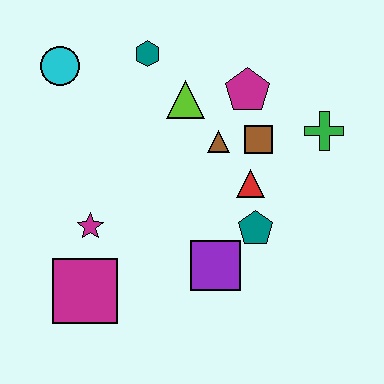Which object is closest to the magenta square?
The magenta star is closest to the magenta square.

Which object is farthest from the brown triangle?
The magenta square is farthest from the brown triangle.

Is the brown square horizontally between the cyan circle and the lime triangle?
No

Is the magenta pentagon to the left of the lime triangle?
No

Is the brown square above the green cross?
No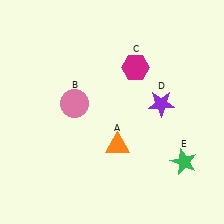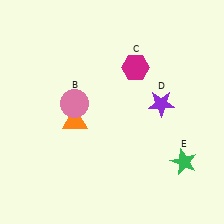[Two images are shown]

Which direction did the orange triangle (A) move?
The orange triangle (A) moved left.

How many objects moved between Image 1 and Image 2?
1 object moved between the two images.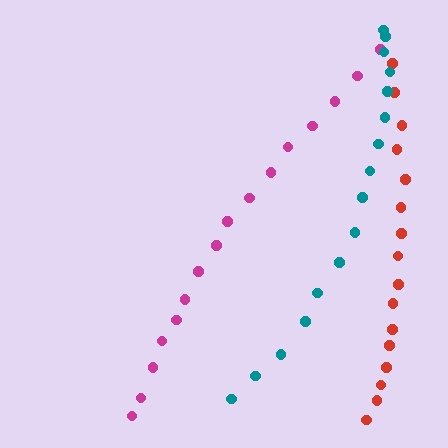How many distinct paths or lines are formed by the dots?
There are 3 distinct paths.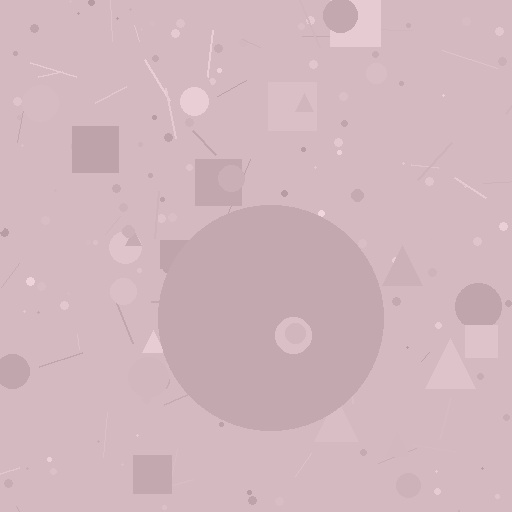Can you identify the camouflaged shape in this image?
The camouflaged shape is a circle.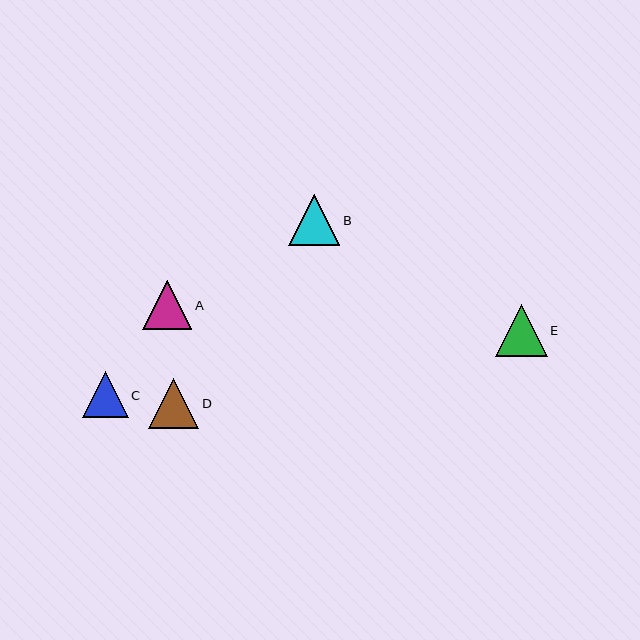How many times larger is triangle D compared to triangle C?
Triangle D is approximately 1.1 times the size of triangle C.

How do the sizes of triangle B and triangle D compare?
Triangle B and triangle D are approximately the same size.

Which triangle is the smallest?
Triangle C is the smallest with a size of approximately 45 pixels.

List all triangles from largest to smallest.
From largest to smallest: E, B, D, A, C.